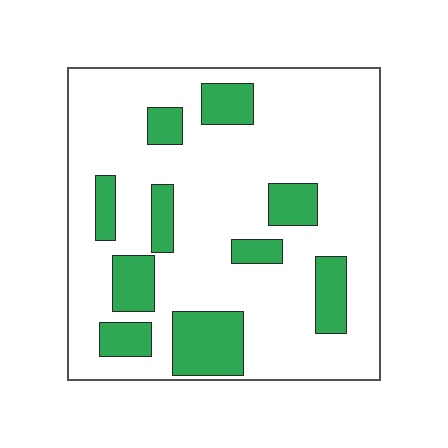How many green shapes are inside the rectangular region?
10.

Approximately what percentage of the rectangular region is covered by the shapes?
Approximately 20%.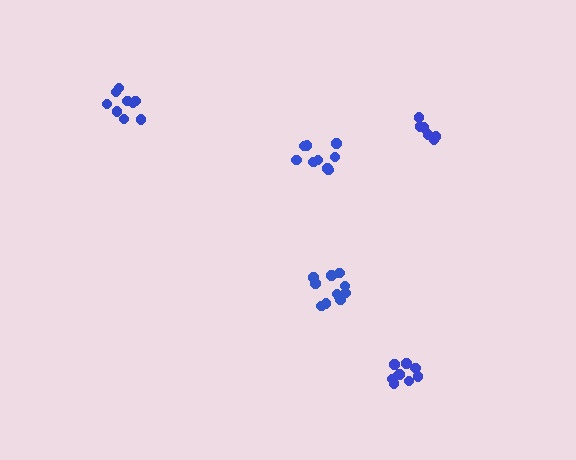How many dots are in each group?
Group 1: 7 dots, Group 2: 9 dots, Group 3: 9 dots, Group 4: 9 dots, Group 5: 11 dots (45 total).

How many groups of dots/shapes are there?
There are 5 groups.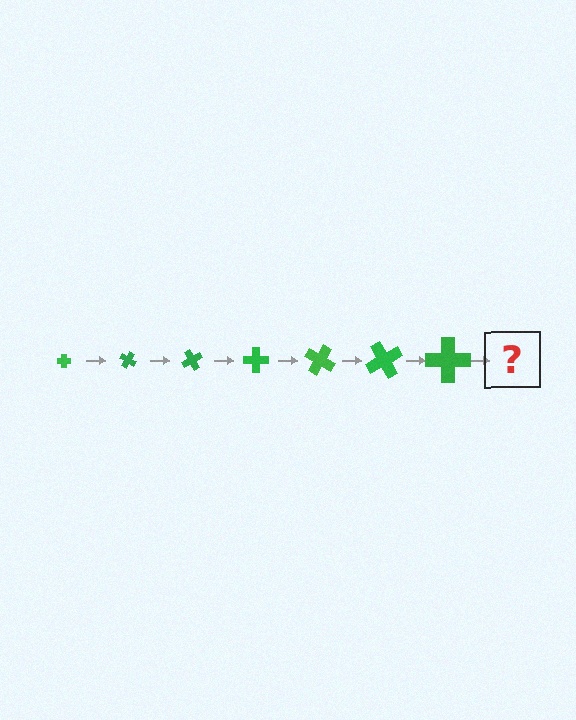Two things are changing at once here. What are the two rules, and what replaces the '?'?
The two rules are that the cross grows larger each step and it rotates 30 degrees each step. The '?' should be a cross, larger than the previous one and rotated 210 degrees from the start.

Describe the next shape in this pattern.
It should be a cross, larger than the previous one and rotated 210 degrees from the start.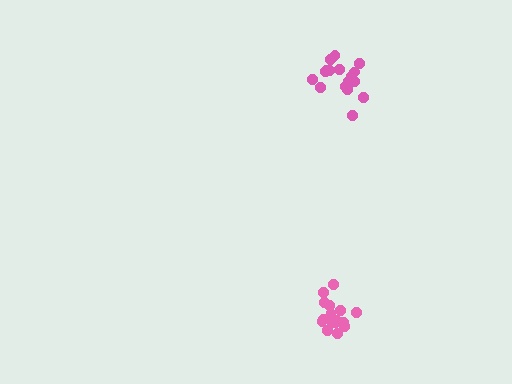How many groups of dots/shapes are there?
There are 2 groups.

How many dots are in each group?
Group 1: 17 dots, Group 2: 16 dots (33 total).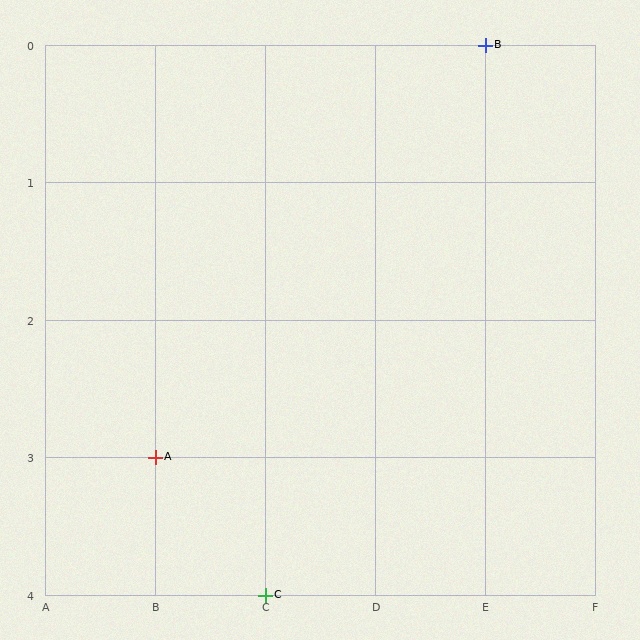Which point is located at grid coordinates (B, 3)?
Point A is at (B, 3).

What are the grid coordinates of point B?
Point B is at grid coordinates (E, 0).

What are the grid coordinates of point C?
Point C is at grid coordinates (C, 4).